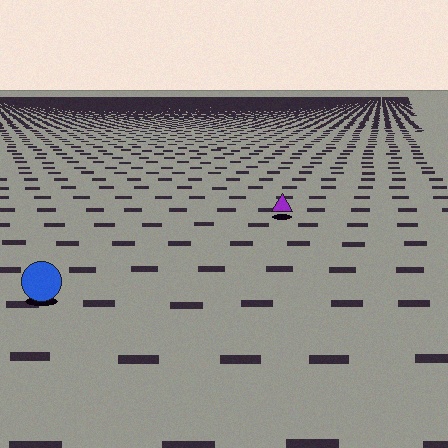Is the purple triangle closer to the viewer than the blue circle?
No. The blue circle is closer — you can tell from the texture gradient: the ground texture is coarser near it.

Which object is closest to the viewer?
The blue circle is closest. The texture marks near it are larger and more spread out.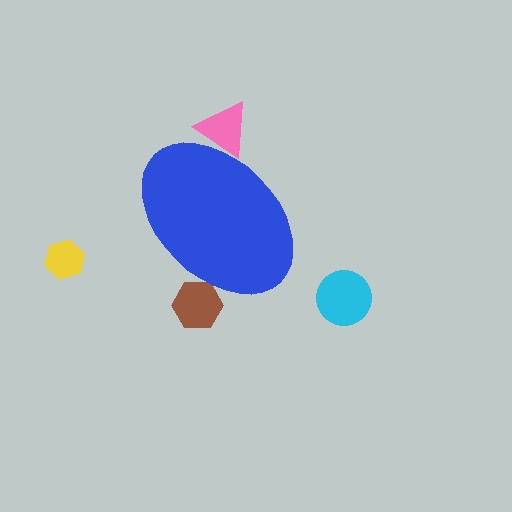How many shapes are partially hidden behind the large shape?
2 shapes are partially hidden.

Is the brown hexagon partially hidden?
Yes, the brown hexagon is partially hidden behind the blue ellipse.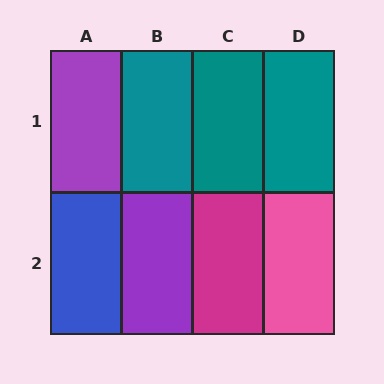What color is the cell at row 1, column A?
Purple.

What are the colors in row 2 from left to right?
Blue, purple, magenta, pink.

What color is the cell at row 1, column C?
Teal.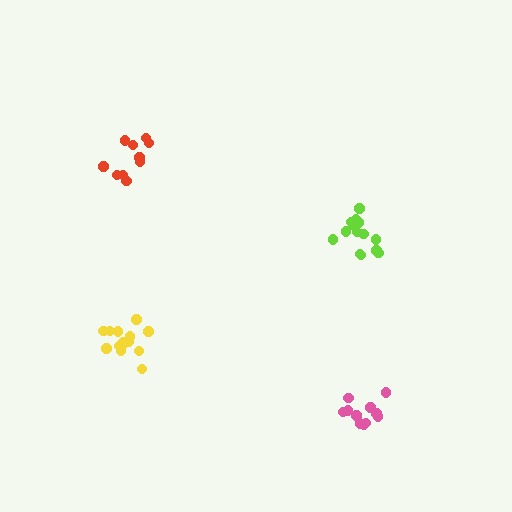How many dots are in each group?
Group 1: 12 dots, Group 2: 14 dots, Group 3: 15 dots, Group 4: 10 dots (51 total).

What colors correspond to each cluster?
The clusters are colored: pink, yellow, lime, red.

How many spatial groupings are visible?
There are 4 spatial groupings.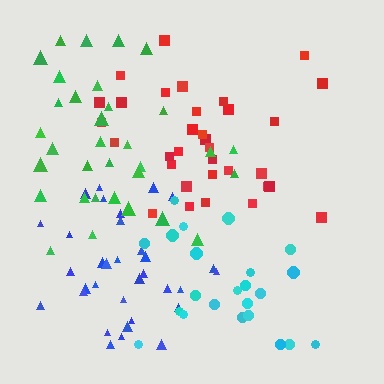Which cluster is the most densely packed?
Blue.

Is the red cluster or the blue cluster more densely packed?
Blue.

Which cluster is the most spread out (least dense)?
Green.